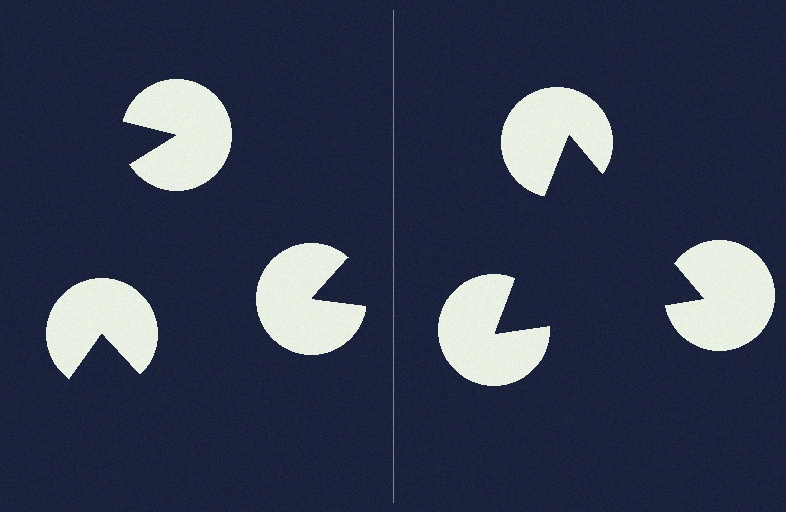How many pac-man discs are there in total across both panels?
6 — 3 on each side.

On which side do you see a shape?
An illusory triangle appears on the right side. On the left side the wedge cuts are rotated, so no coherent shape forms.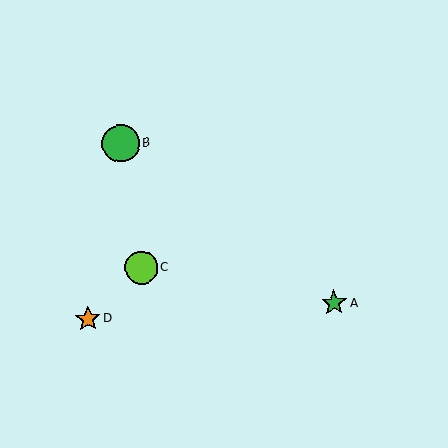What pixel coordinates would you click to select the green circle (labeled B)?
Click at (121, 143) to select the green circle B.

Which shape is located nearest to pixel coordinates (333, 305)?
The green star (labeled A) at (334, 303) is nearest to that location.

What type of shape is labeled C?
Shape C is a lime circle.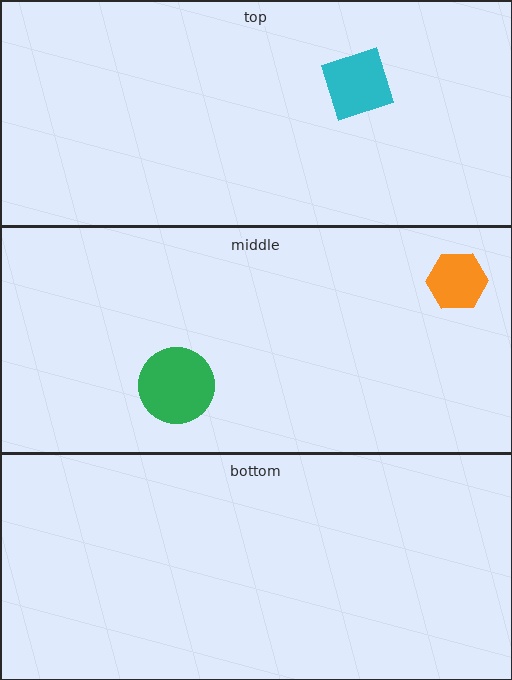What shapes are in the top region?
The cyan square.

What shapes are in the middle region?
The orange hexagon, the green circle.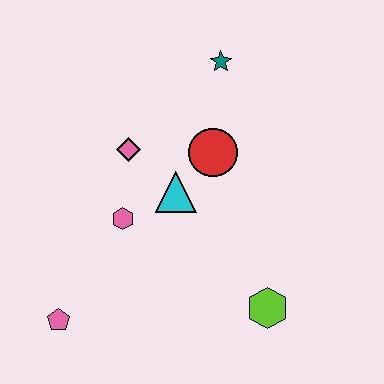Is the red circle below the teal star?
Yes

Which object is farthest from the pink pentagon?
The teal star is farthest from the pink pentagon.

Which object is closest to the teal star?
The red circle is closest to the teal star.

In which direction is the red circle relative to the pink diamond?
The red circle is to the right of the pink diamond.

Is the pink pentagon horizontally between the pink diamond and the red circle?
No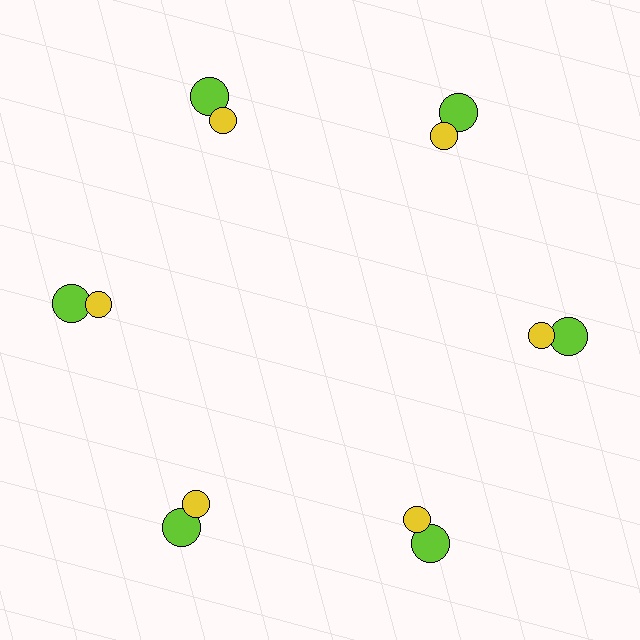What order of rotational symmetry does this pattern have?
This pattern has 6-fold rotational symmetry.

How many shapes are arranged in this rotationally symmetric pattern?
There are 12 shapes, arranged in 6 groups of 2.